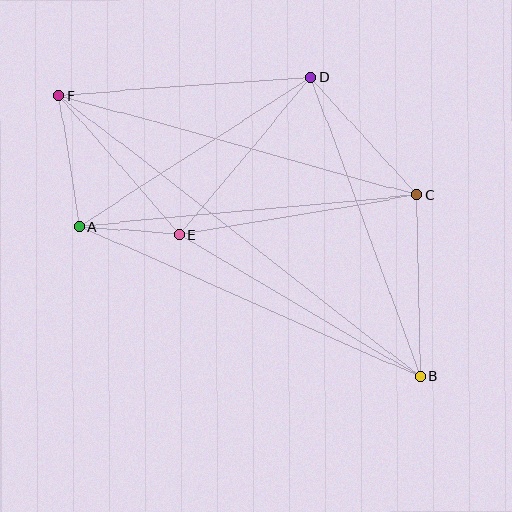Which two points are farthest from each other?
Points B and F are farthest from each other.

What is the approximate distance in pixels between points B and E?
The distance between B and E is approximately 280 pixels.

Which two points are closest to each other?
Points A and E are closest to each other.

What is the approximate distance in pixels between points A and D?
The distance between A and D is approximately 276 pixels.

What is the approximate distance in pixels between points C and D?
The distance between C and D is approximately 158 pixels.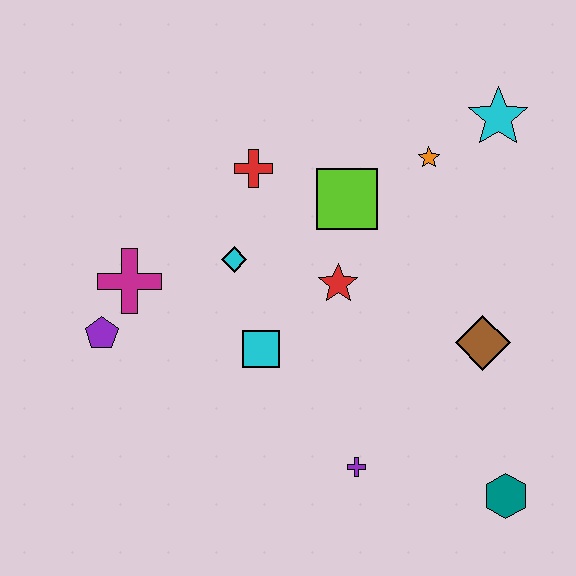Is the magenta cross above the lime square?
No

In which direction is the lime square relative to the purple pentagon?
The lime square is to the right of the purple pentagon.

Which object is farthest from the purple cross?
The cyan star is farthest from the purple cross.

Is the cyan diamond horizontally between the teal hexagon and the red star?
No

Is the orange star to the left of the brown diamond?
Yes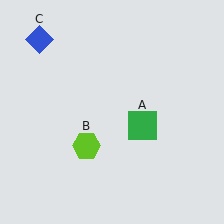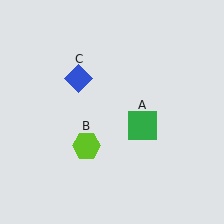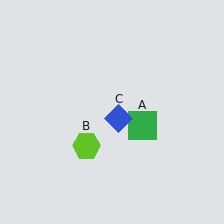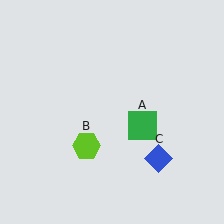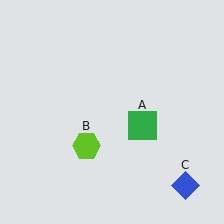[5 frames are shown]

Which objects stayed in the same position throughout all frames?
Green square (object A) and lime hexagon (object B) remained stationary.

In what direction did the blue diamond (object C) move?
The blue diamond (object C) moved down and to the right.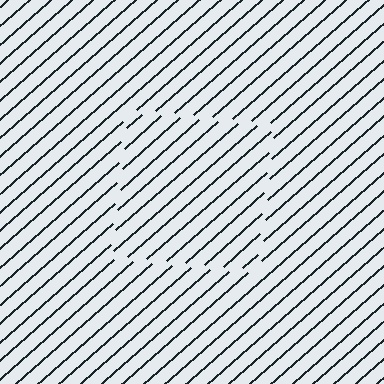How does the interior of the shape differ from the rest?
The interior of the shape contains the same grating, shifted by half a period — the contour is defined by the phase discontinuity where line-ends from the inner and outer gratings abut.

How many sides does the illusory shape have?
4 sides — the line-ends trace a square.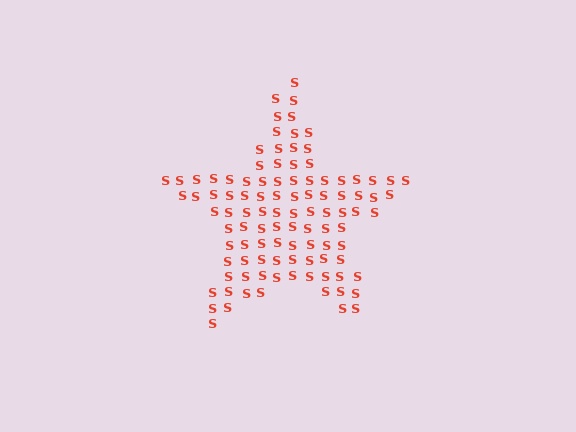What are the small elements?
The small elements are letter S's.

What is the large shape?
The large shape is a star.